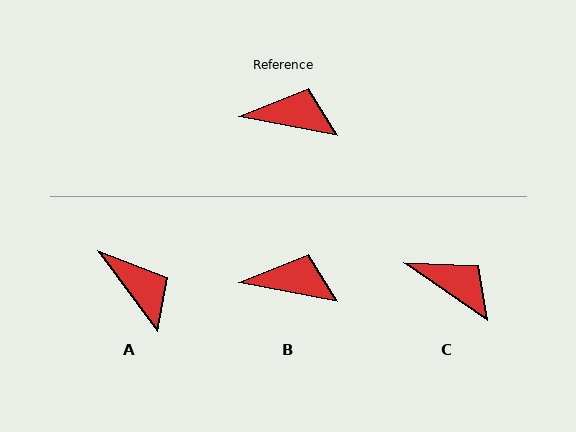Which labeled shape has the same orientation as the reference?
B.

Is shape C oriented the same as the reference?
No, it is off by about 24 degrees.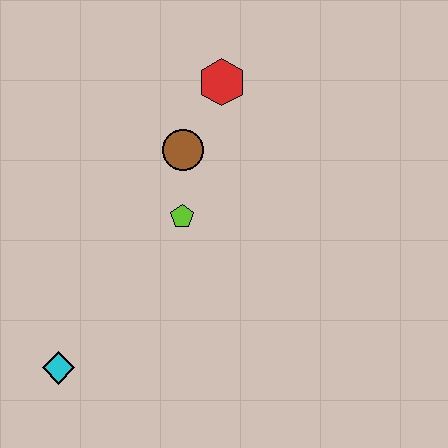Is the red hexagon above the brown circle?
Yes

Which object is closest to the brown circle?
The lime pentagon is closest to the brown circle.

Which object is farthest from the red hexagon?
The cyan diamond is farthest from the red hexagon.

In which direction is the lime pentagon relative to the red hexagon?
The lime pentagon is below the red hexagon.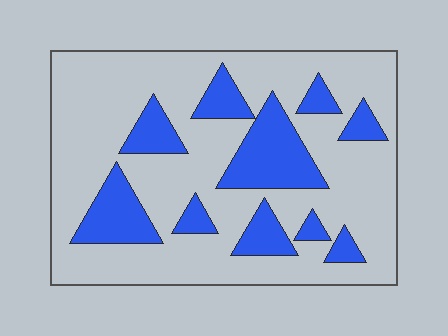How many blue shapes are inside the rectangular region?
10.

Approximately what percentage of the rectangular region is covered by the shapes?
Approximately 25%.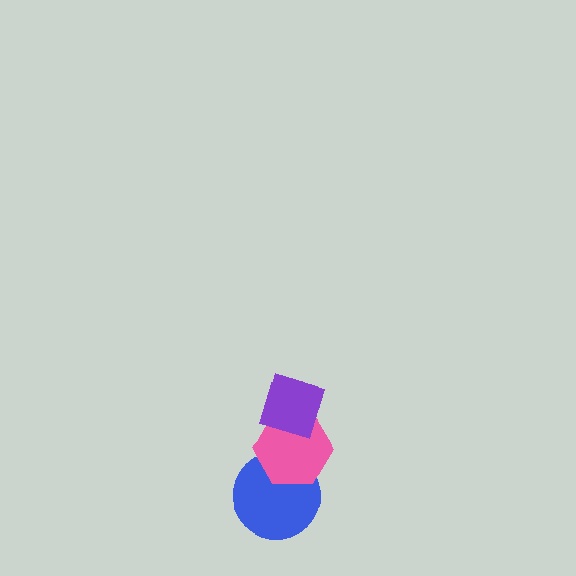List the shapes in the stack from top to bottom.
From top to bottom: the purple diamond, the pink hexagon, the blue circle.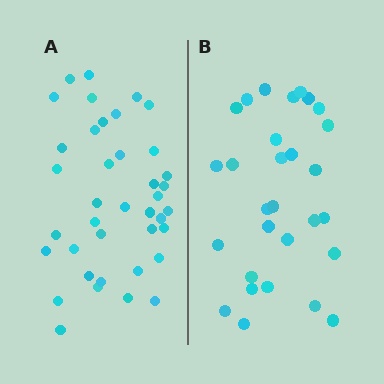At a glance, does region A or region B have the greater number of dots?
Region A (the left region) has more dots.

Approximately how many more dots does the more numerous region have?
Region A has roughly 10 or so more dots than region B.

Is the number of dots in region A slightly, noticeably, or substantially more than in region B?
Region A has noticeably more, but not dramatically so. The ratio is roughly 1.3 to 1.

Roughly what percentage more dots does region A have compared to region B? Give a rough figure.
About 35% more.